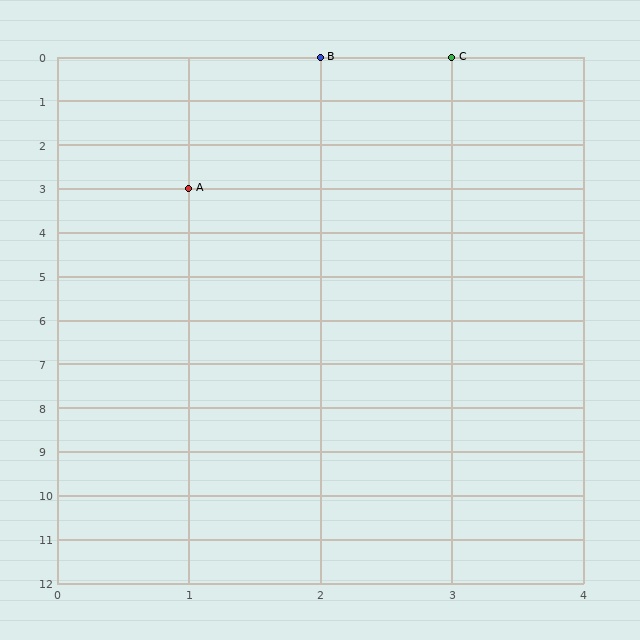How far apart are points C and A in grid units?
Points C and A are 2 columns and 3 rows apart (about 3.6 grid units diagonally).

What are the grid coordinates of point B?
Point B is at grid coordinates (2, 0).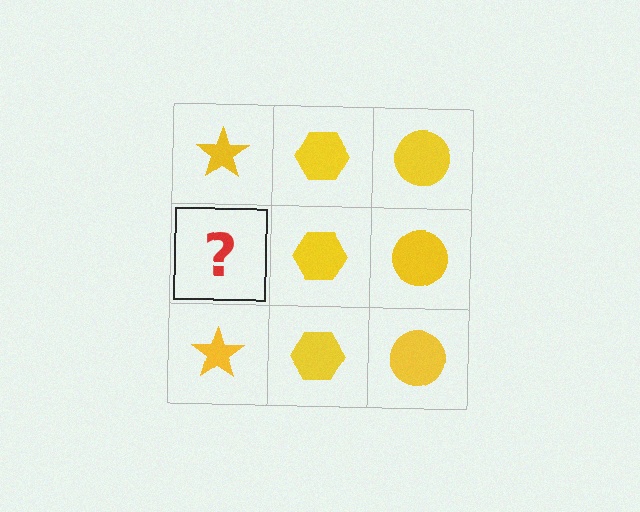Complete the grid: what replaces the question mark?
The question mark should be replaced with a yellow star.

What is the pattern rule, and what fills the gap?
The rule is that each column has a consistent shape. The gap should be filled with a yellow star.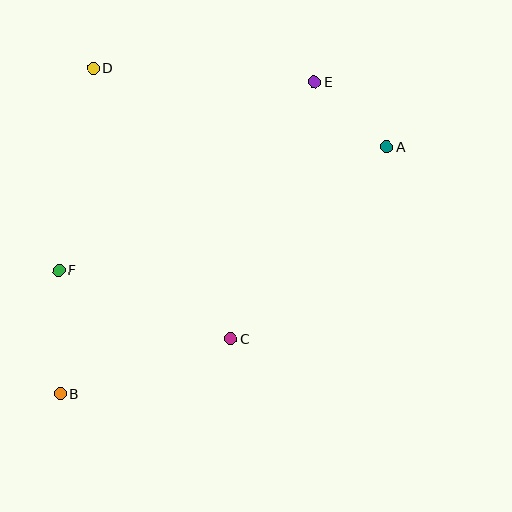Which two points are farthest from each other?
Points A and B are farthest from each other.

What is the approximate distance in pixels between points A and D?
The distance between A and D is approximately 304 pixels.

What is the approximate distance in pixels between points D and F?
The distance between D and F is approximately 205 pixels.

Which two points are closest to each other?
Points A and E are closest to each other.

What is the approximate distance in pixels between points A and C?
The distance between A and C is approximately 248 pixels.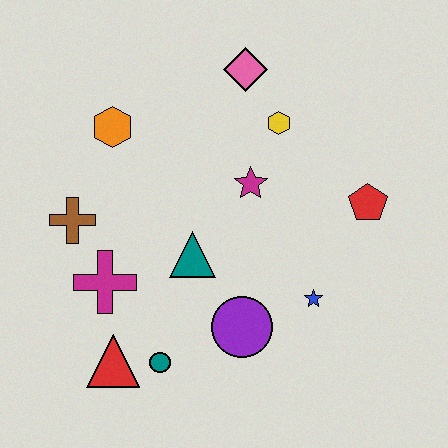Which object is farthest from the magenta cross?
The red pentagon is farthest from the magenta cross.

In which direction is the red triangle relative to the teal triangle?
The red triangle is below the teal triangle.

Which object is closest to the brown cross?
The magenta cross is closest to the brown cross.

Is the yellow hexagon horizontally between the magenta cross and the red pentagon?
Yes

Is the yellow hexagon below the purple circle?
No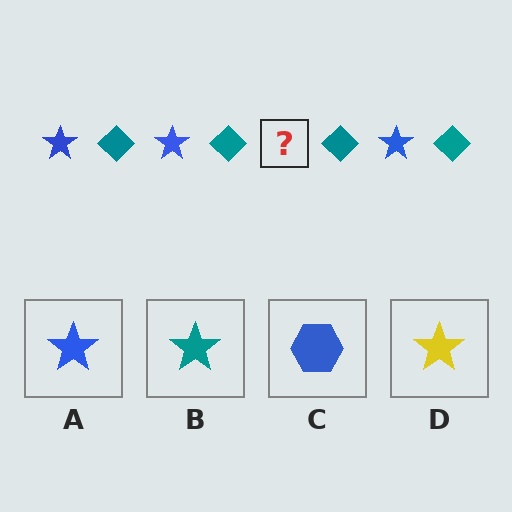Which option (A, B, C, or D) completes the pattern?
A.